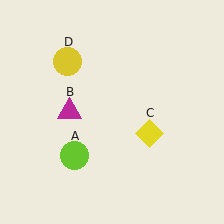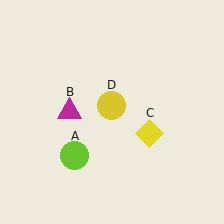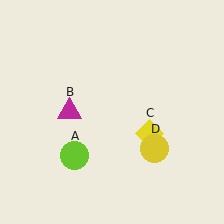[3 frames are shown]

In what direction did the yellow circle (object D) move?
The yellow circle (object D) moved down and to the right.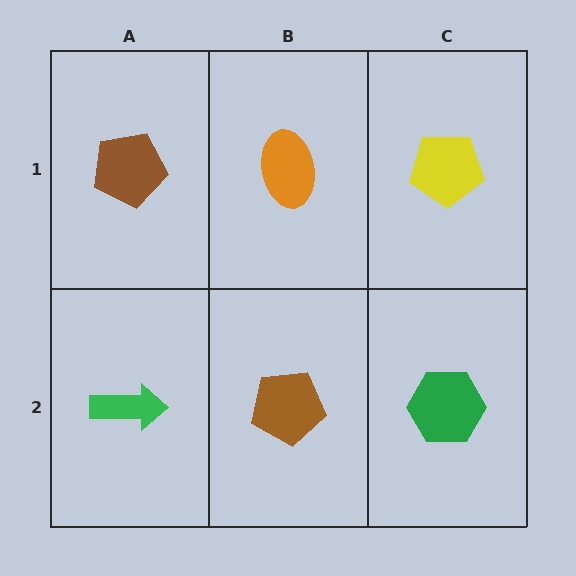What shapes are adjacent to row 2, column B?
An orange ellipse (row 1, column B), a green arrow (row 2, column A), a green hexagon (row 2, column C).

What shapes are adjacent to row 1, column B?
A brown pentagon (row 2, column B), a brown pentagon (row 1, column A), a yellow pentagon (row 1, column C).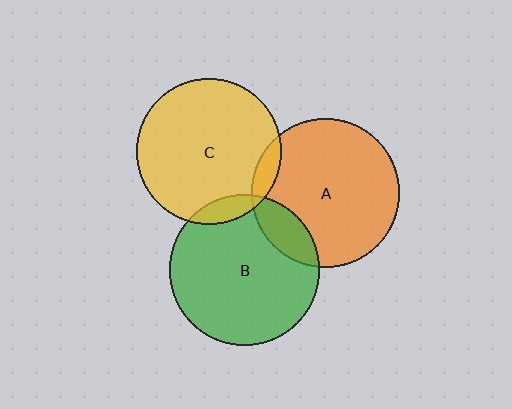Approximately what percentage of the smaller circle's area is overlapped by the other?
Approximately 15%.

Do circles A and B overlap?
Yes.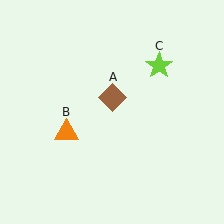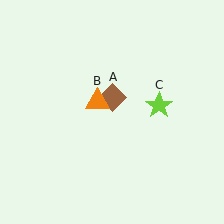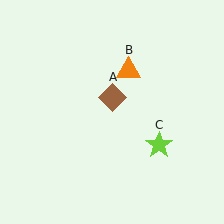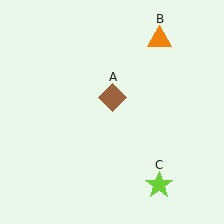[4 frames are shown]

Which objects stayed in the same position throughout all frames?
Brown diamond (object A) remained stationary.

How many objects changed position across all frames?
2 objects changed position: orange triangle (object B), lime star (object C).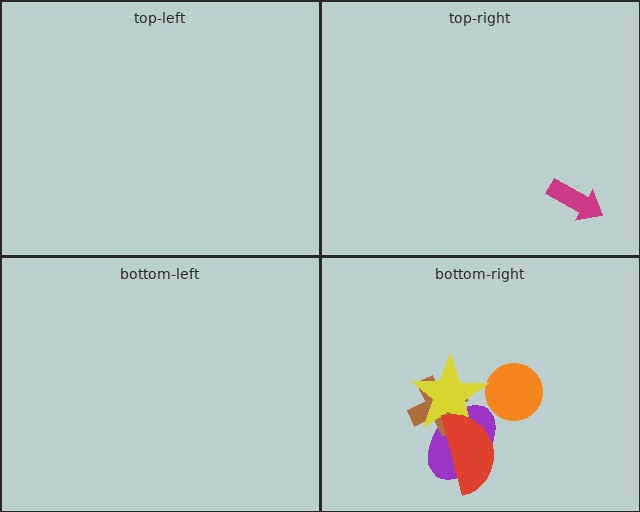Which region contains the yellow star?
The bottom-right region.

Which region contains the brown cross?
The bottom-right region.